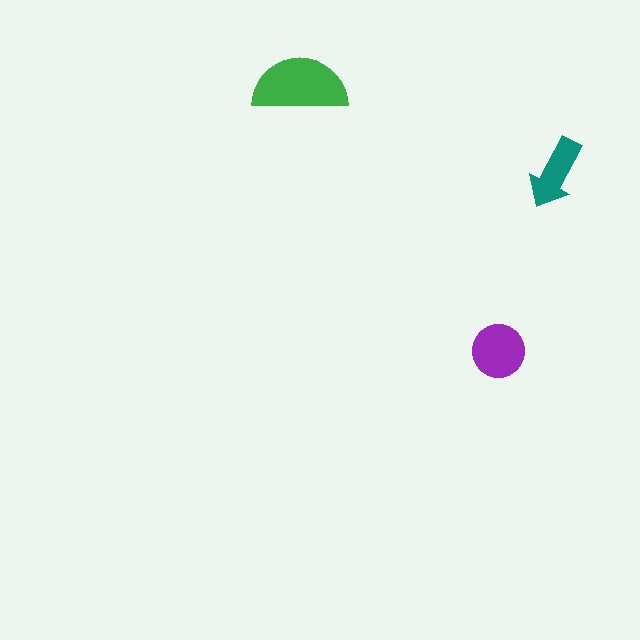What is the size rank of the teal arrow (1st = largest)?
3rd.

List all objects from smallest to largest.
The teal arrow, the purple circle, the green semicircle.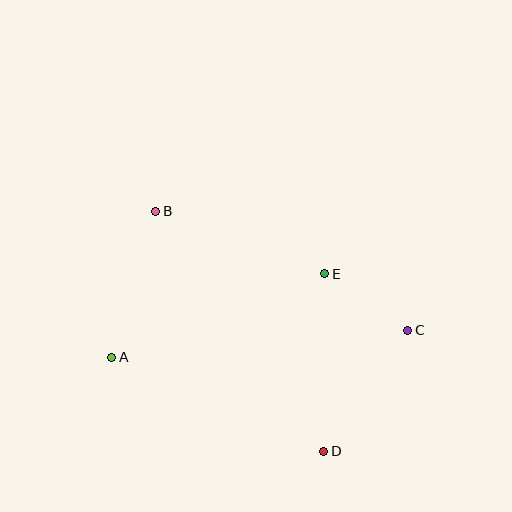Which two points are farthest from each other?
Points A and C are farthest from each other.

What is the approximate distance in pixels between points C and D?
The distance between C and D is approximately 147 pixels.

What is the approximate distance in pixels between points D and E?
The distance between D and E is approximately 177 pixels.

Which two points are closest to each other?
Points C and E are closest to each other.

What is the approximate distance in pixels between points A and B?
The distance between A and B is approximately 153 pixels.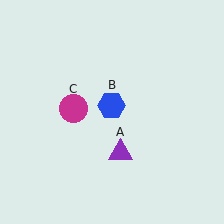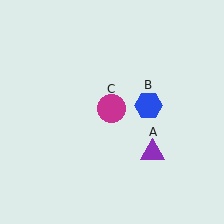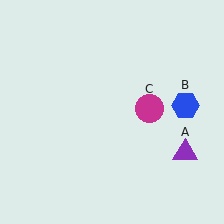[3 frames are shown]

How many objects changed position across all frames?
3 objects changed position: purple triangle (object A), blue hexagon (object B), magenta circle (object C).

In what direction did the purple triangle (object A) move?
The purple triangle (object A) moved right.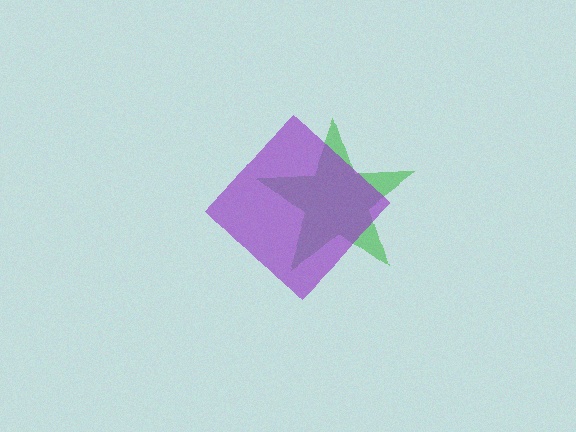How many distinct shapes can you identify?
There are 2 distinct shapes: a green star, a purple diamond.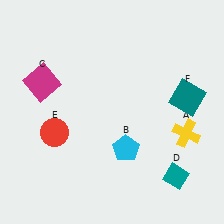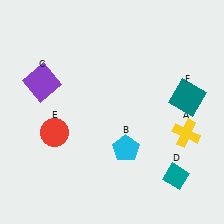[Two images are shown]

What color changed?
The square (C) changed from magenta in Image 1 to purple in Image 2.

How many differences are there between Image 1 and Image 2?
There is 1 difference between the two images.